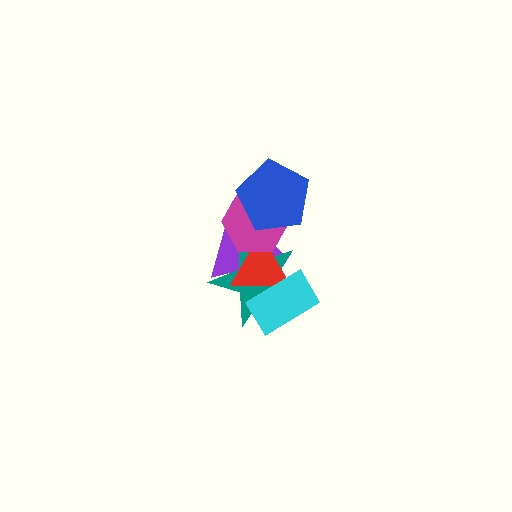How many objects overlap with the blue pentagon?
2 objects overlap with the blue pentagon.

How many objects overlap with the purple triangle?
5 objects overlap with the purple triangle.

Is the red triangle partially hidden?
Yes, it is partially covered by another shape.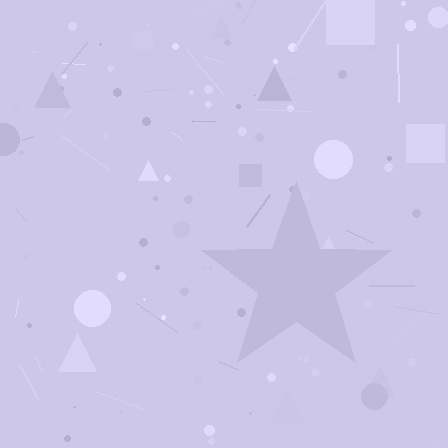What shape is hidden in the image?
A star is hidden in the image.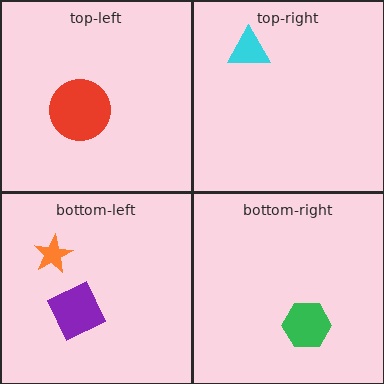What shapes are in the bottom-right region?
The green hexagon.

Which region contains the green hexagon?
The bottom-right region.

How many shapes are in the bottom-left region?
2.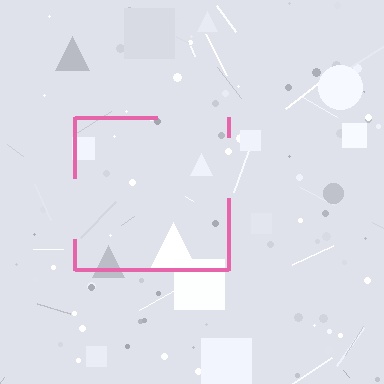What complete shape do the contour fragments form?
The contour fragments form a square.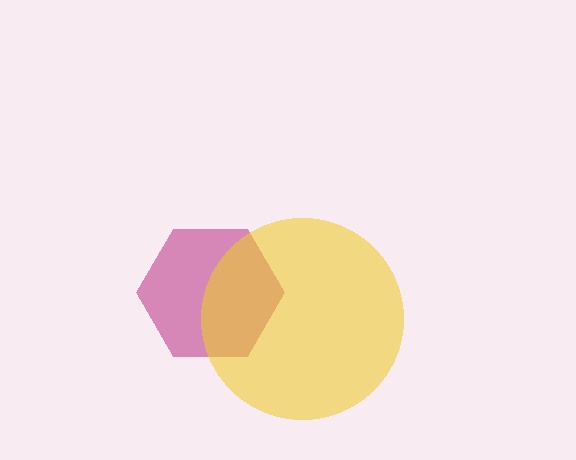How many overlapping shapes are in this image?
There are 2 overlapping shapes in the image.